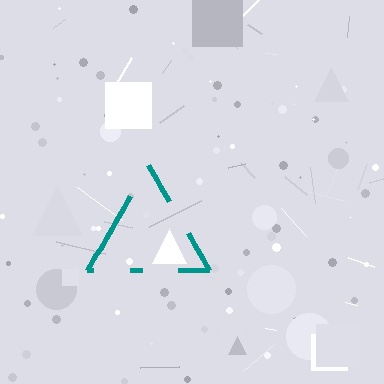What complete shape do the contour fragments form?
The contour fragments form a triangle.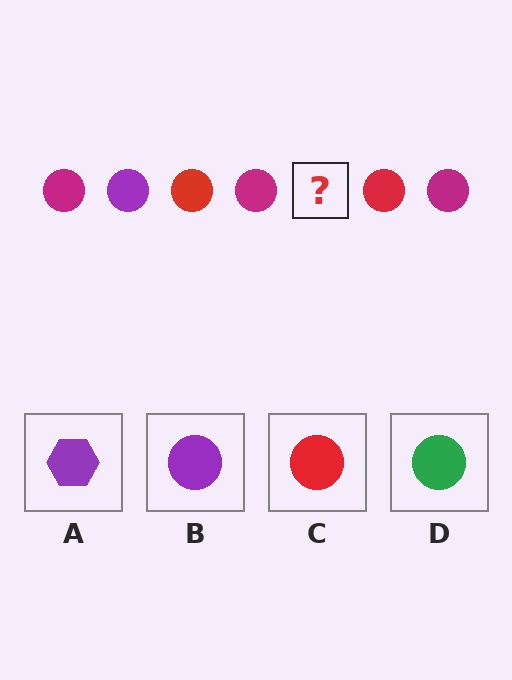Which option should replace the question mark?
Option B.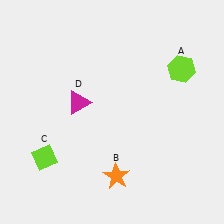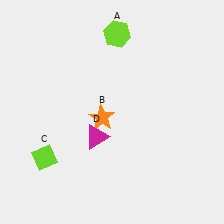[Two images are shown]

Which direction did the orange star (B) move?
The orange star (B) moved up.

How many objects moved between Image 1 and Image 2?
3 objects moved between the two images.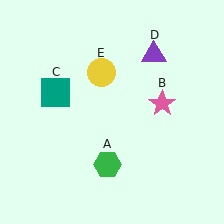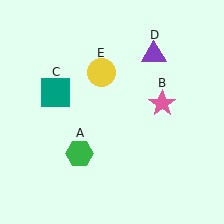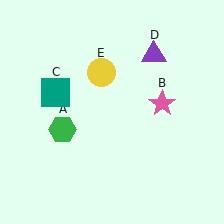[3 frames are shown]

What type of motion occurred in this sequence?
The green hexagon (object A) rotated clockwise around the center of the scene.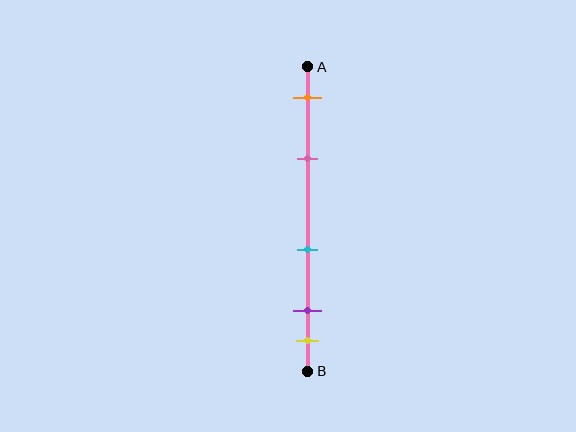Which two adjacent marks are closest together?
The purple and yellow marks are the closest adjacent pair.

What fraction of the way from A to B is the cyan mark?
The cyan mark is approximately 60% (0.6) of the way from A to B.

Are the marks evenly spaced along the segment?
No, the marks are not evenly spaced.